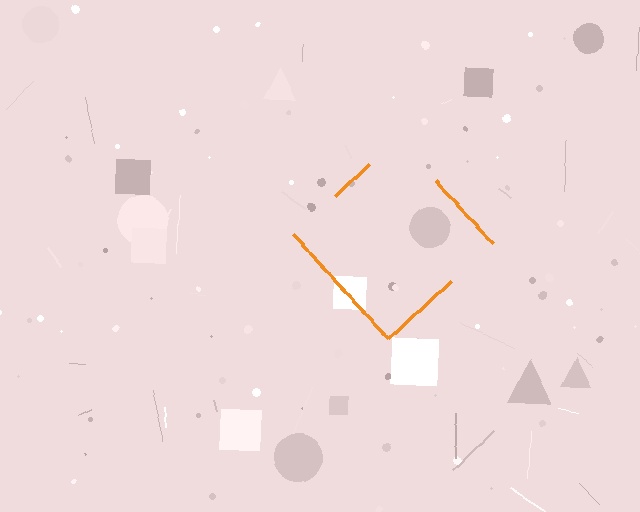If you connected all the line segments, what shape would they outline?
They would outline a diamond.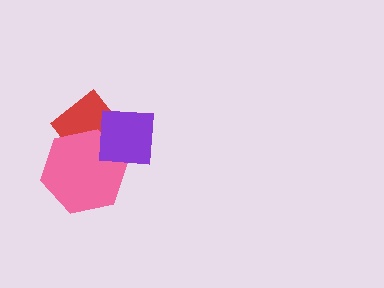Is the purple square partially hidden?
No, no other shape covers it.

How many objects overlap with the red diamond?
2 objects overlap with the red diamond.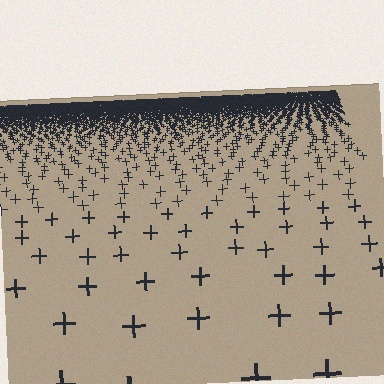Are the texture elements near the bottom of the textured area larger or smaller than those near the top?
Larger. Near the bottom, elements are closer to the viewer and appear at a bigger on-screen size.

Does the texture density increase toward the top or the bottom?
Density increases toward the top.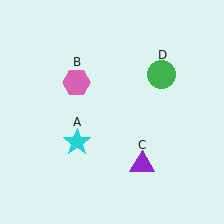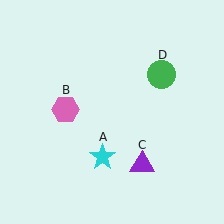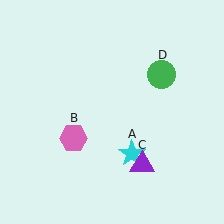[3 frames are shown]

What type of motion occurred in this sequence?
The cyan star (object A), pink hexagon (object B) rotated counterclockwise around the center of the scene.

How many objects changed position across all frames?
2 objects changed position: cyan star (object A), pink hexagon (object B).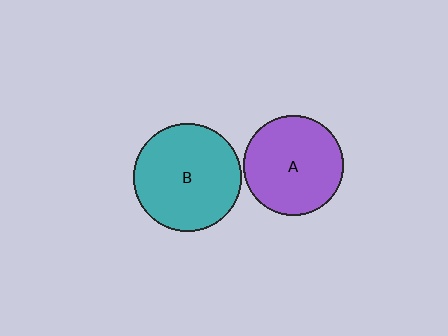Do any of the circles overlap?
No, none of the circles overlap.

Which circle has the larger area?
Circle B (teal).